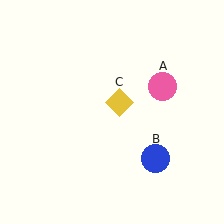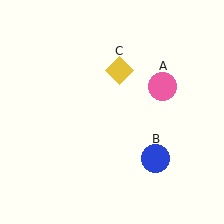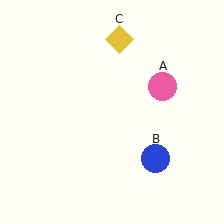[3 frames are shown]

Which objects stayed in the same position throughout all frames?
Pink circle (object A) and blue circle (object B) remained stationary.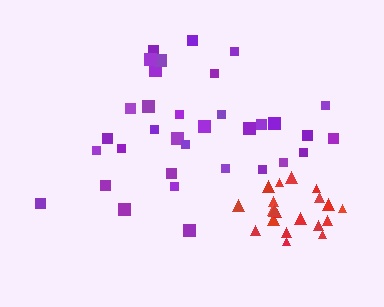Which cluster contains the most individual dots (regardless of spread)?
Purple (34).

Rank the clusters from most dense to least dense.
red, purple.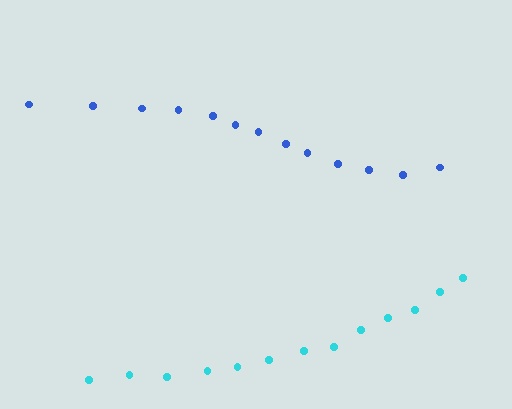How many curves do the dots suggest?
There are 2 distinct paths.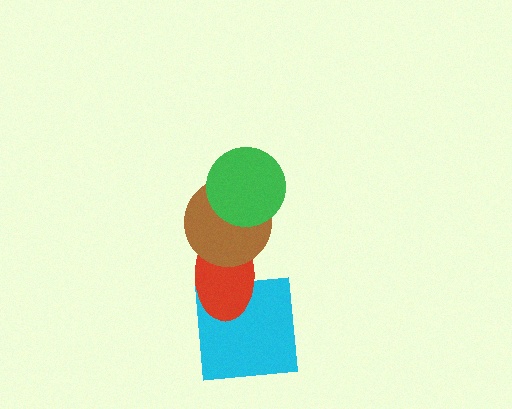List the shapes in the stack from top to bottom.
From top to bottom: the green circle, the brown circle, the red ellipse, the cyan square.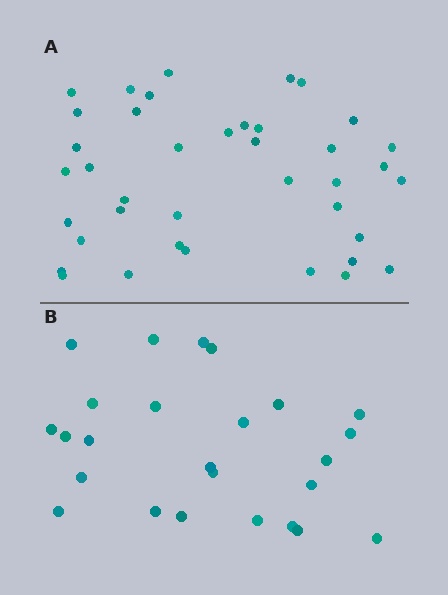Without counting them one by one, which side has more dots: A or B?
Region A (the top region) has more dots.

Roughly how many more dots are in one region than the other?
Region A has approximately 15 more dots than region B.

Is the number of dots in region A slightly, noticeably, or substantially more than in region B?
Region A has substantially more. The ratio is roughly 1.6 to 1.